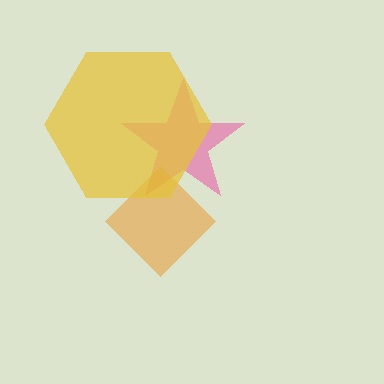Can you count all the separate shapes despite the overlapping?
Yes, there are 3 separate shapes.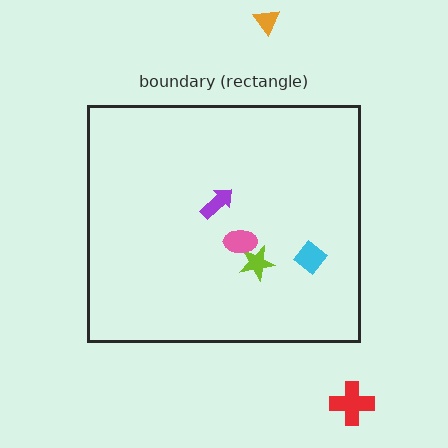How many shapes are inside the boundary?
4 inside, 2 outside.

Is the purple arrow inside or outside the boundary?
Inside.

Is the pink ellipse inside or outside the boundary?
Inside.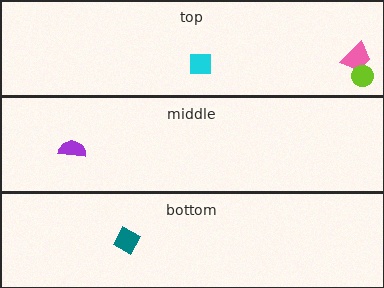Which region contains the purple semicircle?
The middle region.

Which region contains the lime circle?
The top region.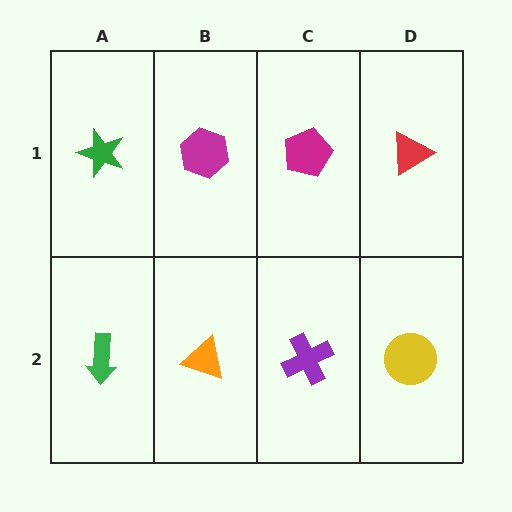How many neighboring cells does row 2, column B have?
3.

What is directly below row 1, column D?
A yellow circle.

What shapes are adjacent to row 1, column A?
A green arrow (row 2, column A), a magenta hexagon (row 1, column B).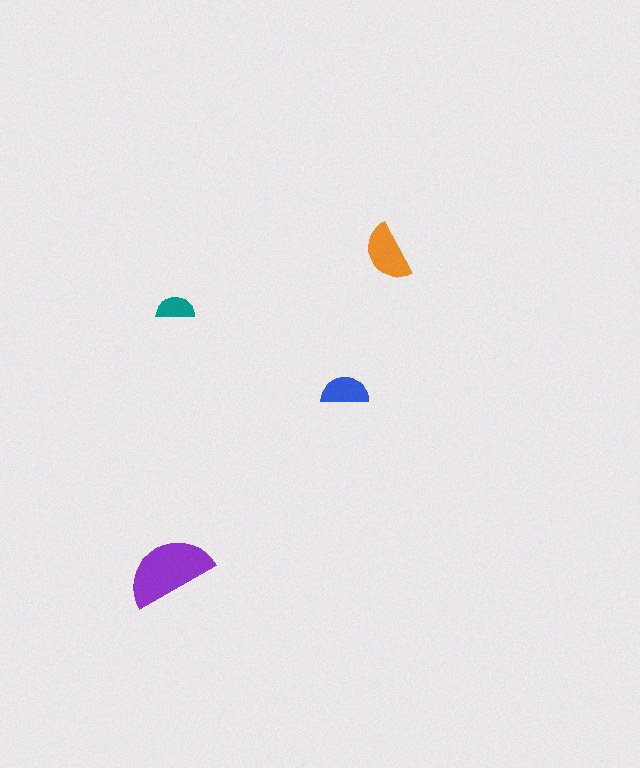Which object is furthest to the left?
The purple semicircle is leftmost.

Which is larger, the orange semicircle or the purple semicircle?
The purple one.